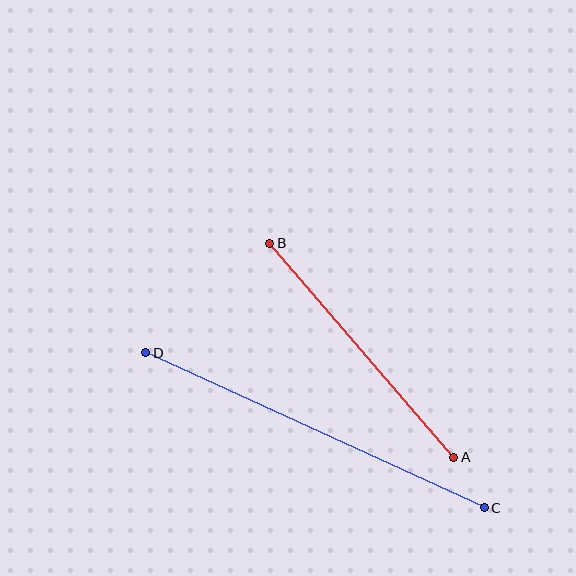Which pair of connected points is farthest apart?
Points C and D are farthest apart.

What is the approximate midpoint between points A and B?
The midpoint is at approximately (362, 350) pixels.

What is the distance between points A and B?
The distance is approximately 282 pixels.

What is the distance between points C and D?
The distance is approximately 372 pixels.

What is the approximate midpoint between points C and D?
The midpoint is at approximately (315, 430) pixels.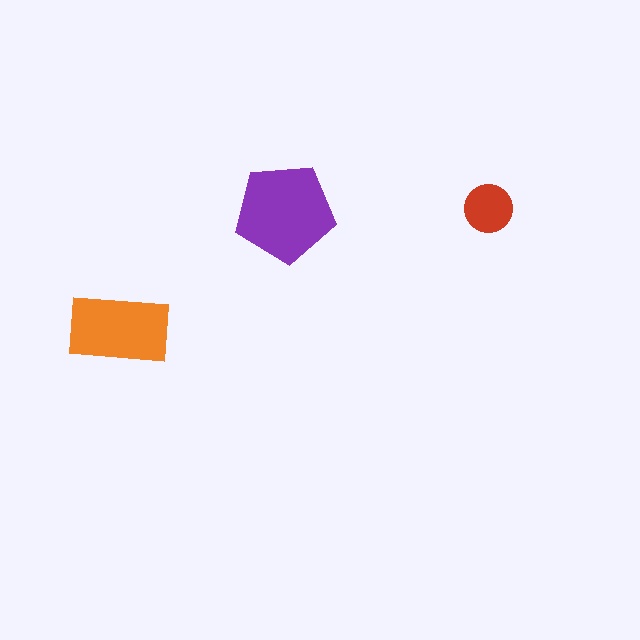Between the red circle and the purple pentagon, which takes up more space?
The purple pentagon.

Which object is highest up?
The red circle is topmost.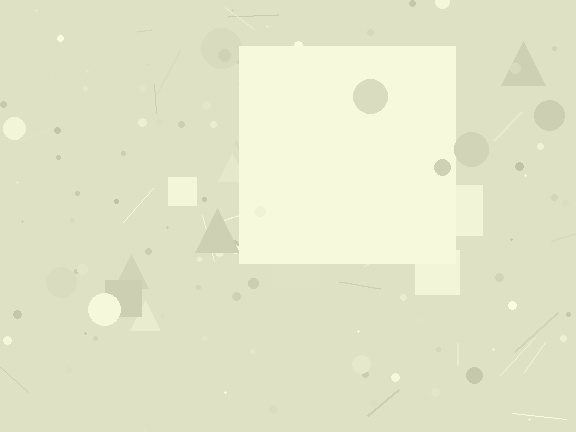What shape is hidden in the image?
A square is hidden in the image.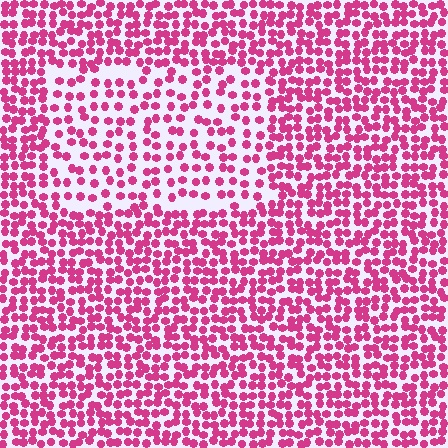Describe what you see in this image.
The image contains small magenta elements arranged at two different densities. A rectangle-shaped region is visible where the elements are less densely packed than the surrounding area.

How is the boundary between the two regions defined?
The boundary is defined by a change in element density (approximately 1.8x ratio). All elements are the same color, size, and shape.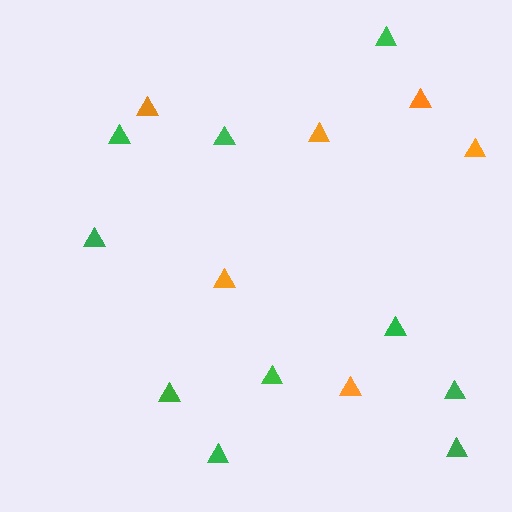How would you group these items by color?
There are 2 groups: one group of green triangles (10) and one group of orange triangles (6).